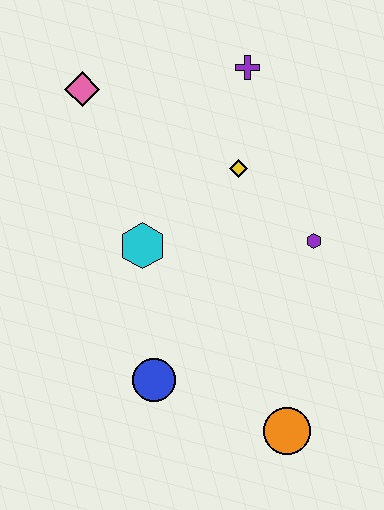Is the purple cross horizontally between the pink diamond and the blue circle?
No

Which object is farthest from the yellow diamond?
The orange circle is farthest from the yellow diamond.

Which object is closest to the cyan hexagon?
The yellow diamond is closest to the cyan hexagon.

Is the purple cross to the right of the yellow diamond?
Yes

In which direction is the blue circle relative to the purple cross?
The blue circle is below the purple cross.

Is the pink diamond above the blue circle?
Yes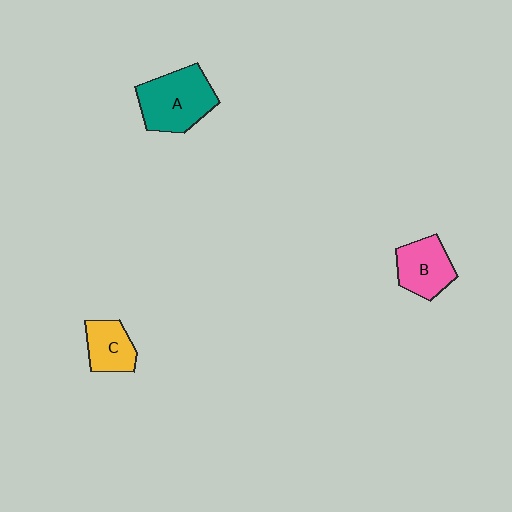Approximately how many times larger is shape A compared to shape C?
Approximately 1.7 times.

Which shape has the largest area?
Shape A (teal).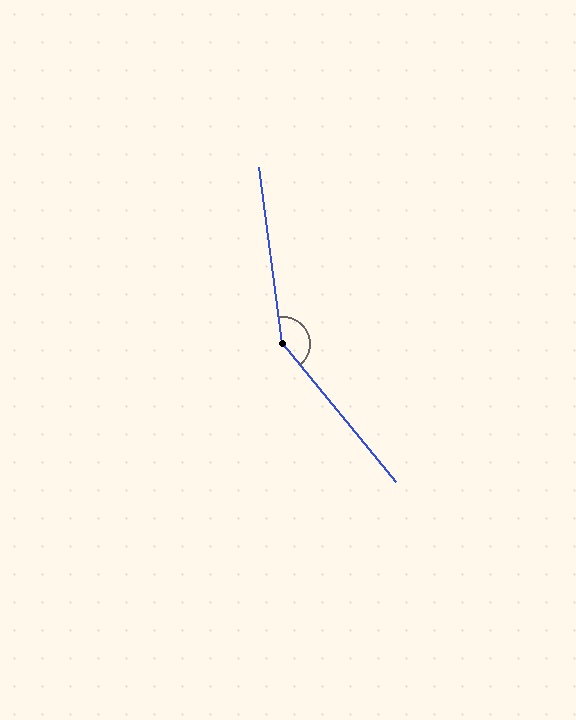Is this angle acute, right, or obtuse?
It is obtuse.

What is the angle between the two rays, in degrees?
Approximately 148 degrees.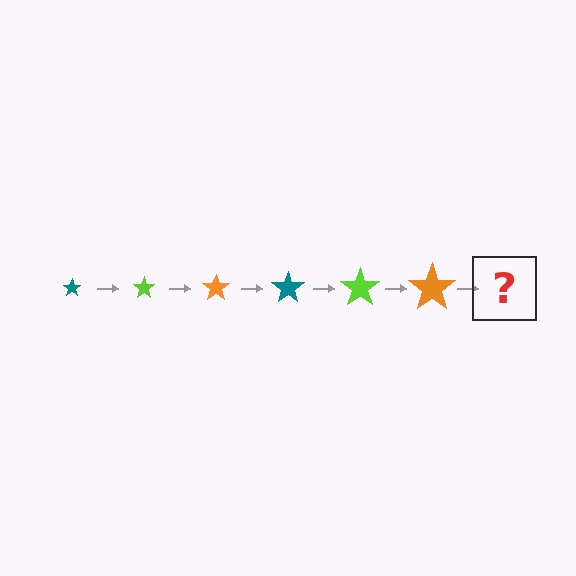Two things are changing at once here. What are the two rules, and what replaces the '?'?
The two rules are that the star grows larger each step and the color cycles through teal, lime, and orange. The '?' should be a teal star, larger than the previous one.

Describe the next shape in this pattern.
It should be a teal star, larger than the previous one.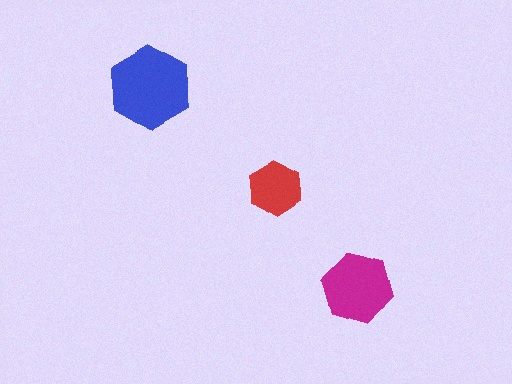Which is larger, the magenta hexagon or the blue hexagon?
The blue one.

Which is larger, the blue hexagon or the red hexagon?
The blue one.